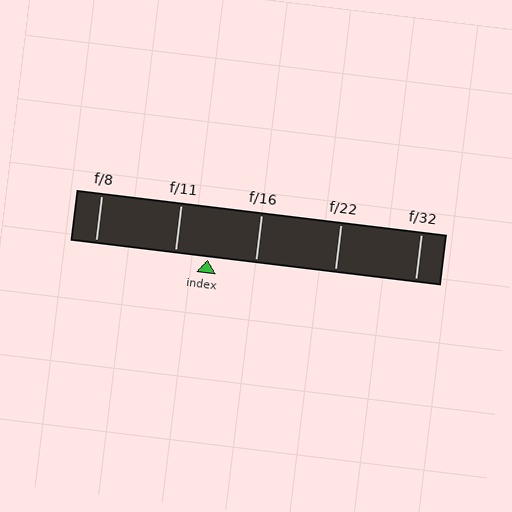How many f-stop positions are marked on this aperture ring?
There are 5 f-stop positions marked.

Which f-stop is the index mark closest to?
The index mark is closest to f/11.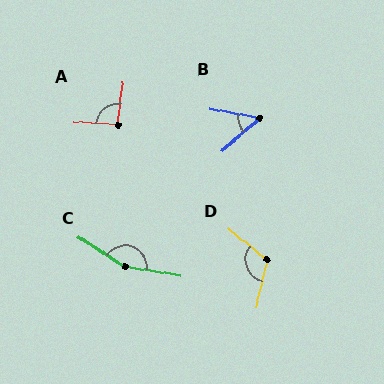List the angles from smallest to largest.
B (52°), A (94°), D (115°), C (156°).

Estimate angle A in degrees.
Approximately 94 degrees.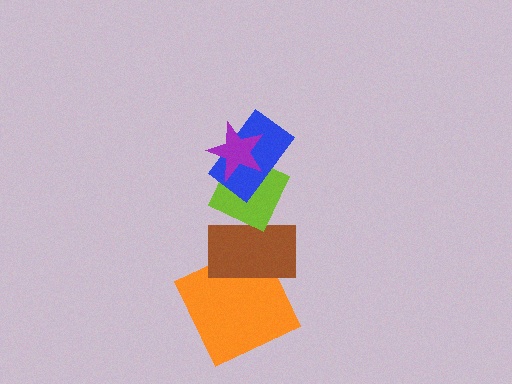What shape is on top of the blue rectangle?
The purple star is on top of the blue rectangle.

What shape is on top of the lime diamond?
The blue rectangle is on top of the lime diamond.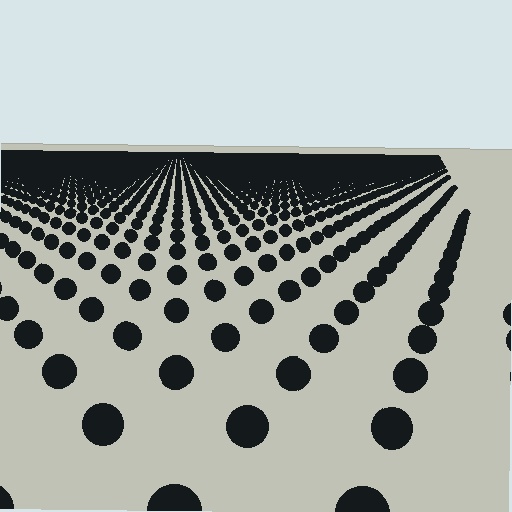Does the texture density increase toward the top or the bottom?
Density increases toward the top.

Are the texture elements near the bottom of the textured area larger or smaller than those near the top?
Larger. Near the bottom, elements are closer to the viewer and appear at a bigger on-screen size.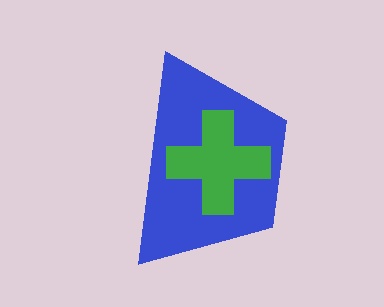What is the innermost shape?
The green cross.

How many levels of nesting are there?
2.